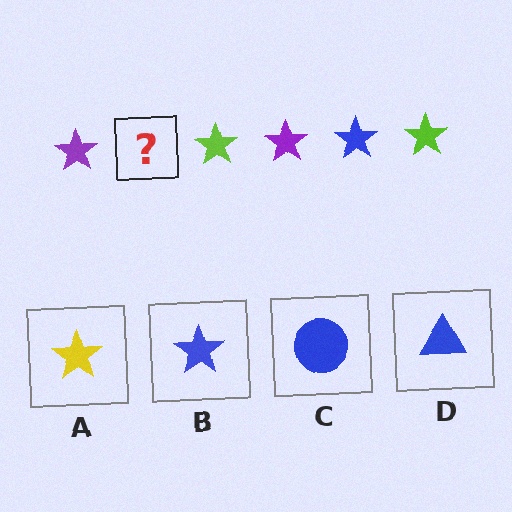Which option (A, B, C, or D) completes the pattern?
B.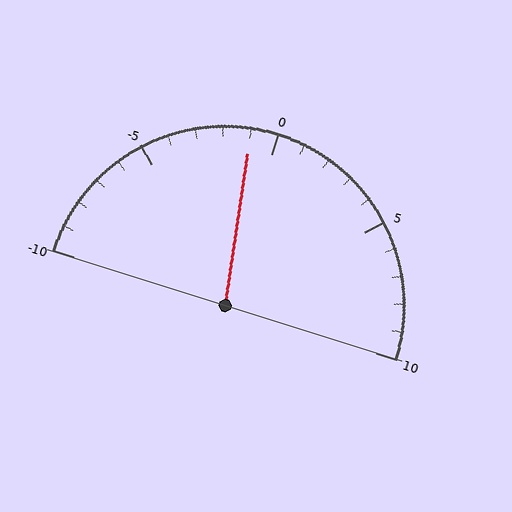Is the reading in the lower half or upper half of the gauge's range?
The reading is in the lower half of the range (-10 to 10).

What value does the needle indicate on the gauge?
The needle indicates approximately -1.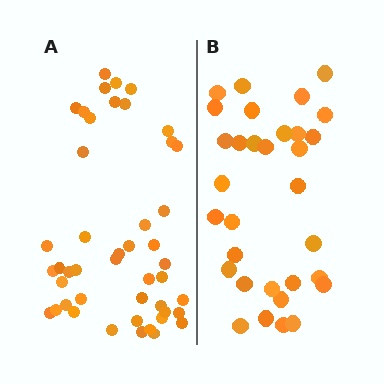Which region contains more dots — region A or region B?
Region A (the left region) has more dots.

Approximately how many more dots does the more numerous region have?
Region A has approximately 15 more dots than region B.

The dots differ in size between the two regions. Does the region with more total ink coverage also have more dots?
No. Region B has more total ink coverage because its dots are larger, but region A actually contains more individual dots. Total area can be misleading — the number of items is what matters here.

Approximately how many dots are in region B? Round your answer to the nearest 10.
About 30 dots. (The exact count is 32, which rounds to 30.)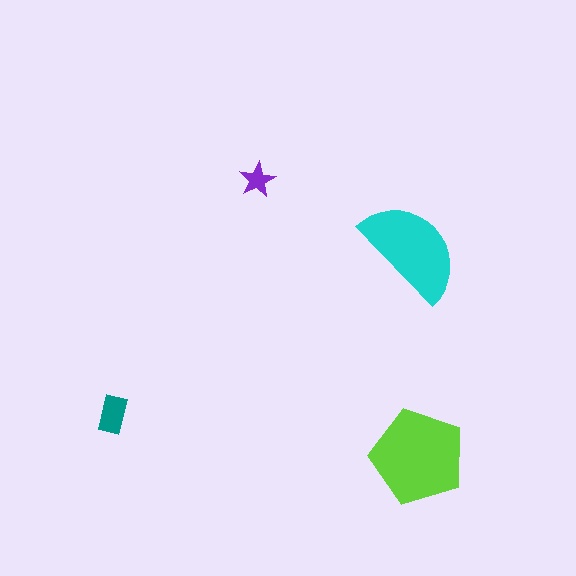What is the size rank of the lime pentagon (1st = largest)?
1st.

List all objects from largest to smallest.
The lime pentagon, the cyan semicircle, the teal rectangle, the purple star.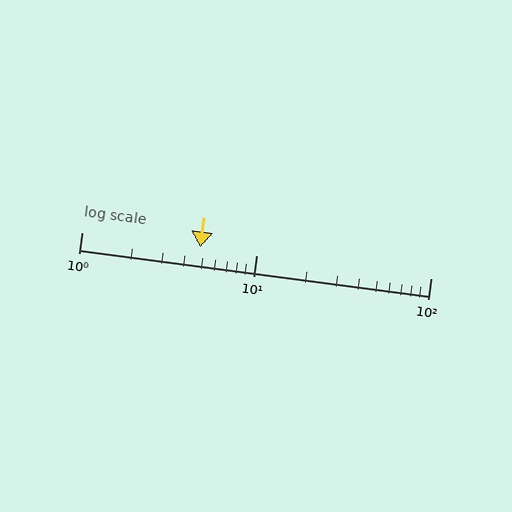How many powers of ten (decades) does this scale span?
The scale spans 2 decades, from 1 to 100.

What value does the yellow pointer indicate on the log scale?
The pointer indicates approximately 4.8.